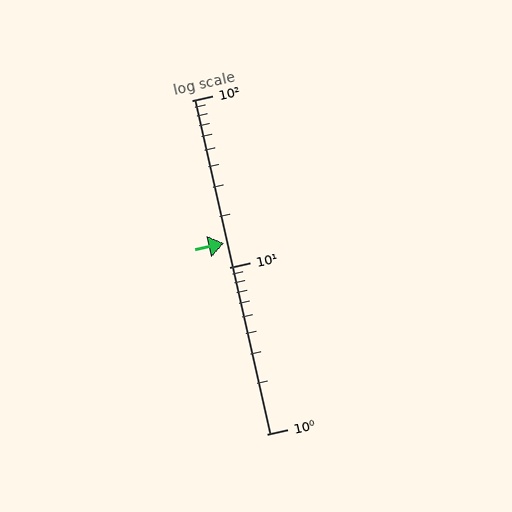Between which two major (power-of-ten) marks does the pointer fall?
The pointer is between 10 and 100.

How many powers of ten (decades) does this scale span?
The scale spans 2 decades, from 1 to 100.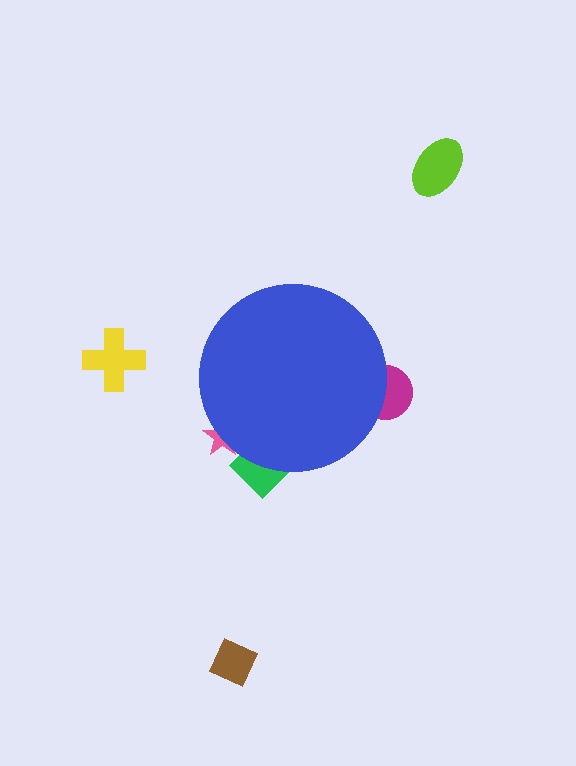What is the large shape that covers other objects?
A blue circle.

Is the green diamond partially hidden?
Yes, the green diamond is partially hidden behind the blue circle.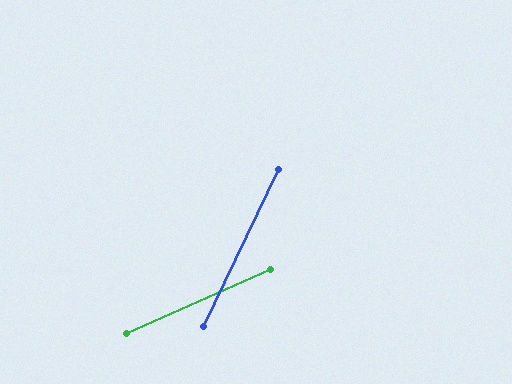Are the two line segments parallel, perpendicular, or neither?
Neither parallel nor perpendicular — they differ by about 41°.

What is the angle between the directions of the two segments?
Approximately 41 degrees.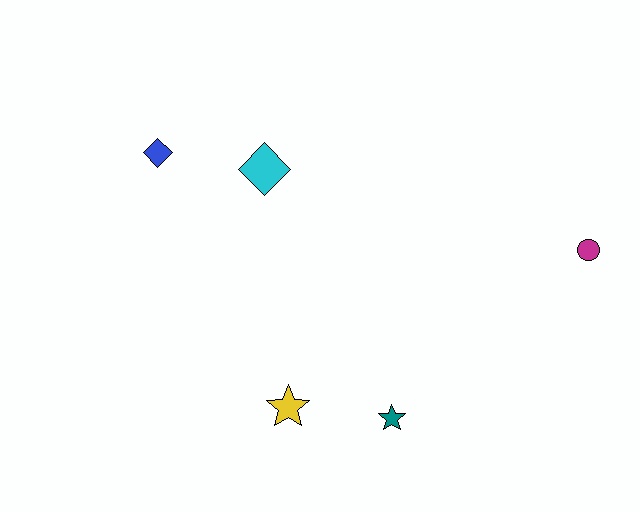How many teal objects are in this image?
There is 1 teal object.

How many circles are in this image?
There is 1 circle.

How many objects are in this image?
There are 5 objects.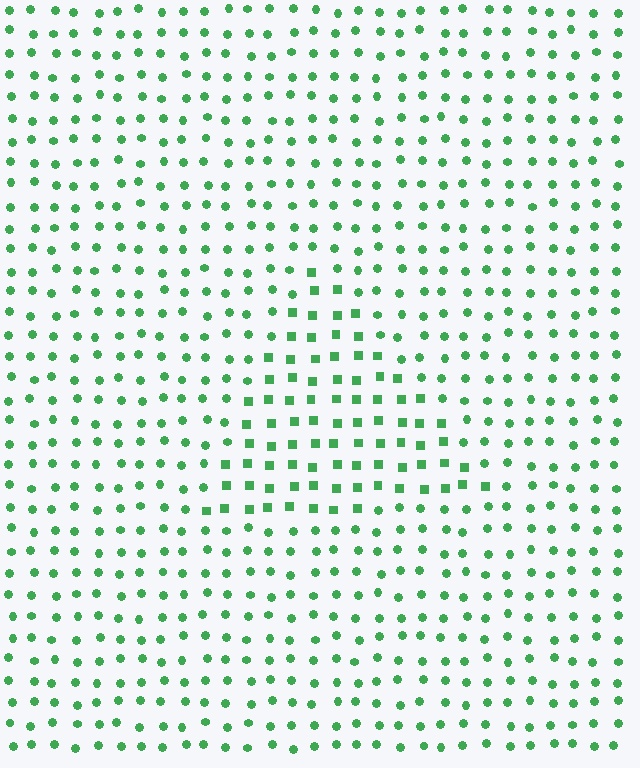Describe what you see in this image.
The image is filled with small green elements arranged in a uniform grid. A triangle-shaped region contains squares, while the surrounding area contains circles. The boundary is defined purely by the change in element shape.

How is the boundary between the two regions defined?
The boundary is defined by a change in element shape: squares inside vs. circles outside. All elements share the same color and spacing.